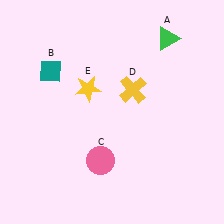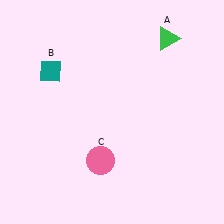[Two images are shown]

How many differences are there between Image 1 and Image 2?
There are 2 differences between the two images.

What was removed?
The yellow cross (D), the yellow star (E) were removed in Image 2.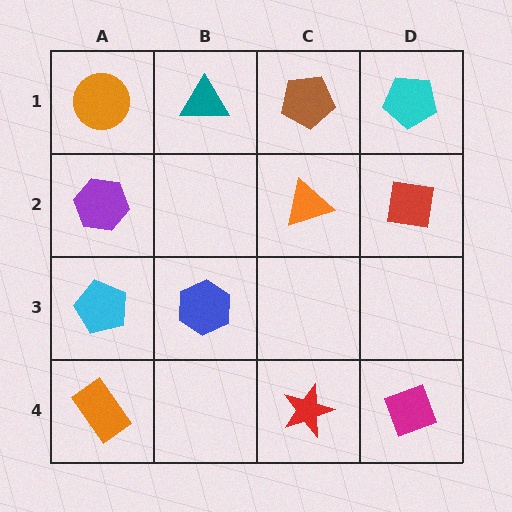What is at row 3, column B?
A blue hexagon.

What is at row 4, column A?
An orange rectangle.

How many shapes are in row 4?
3 shapes.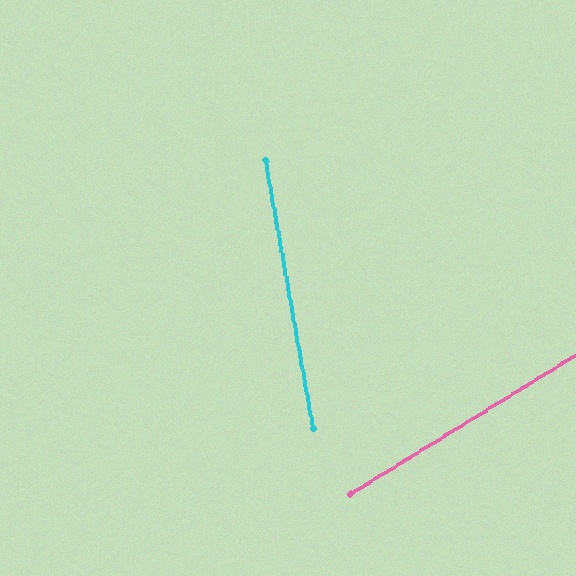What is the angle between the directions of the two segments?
Approximately 68 degrees.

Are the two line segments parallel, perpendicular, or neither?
Neither parallel nor perpendicular — they differ by about 68°.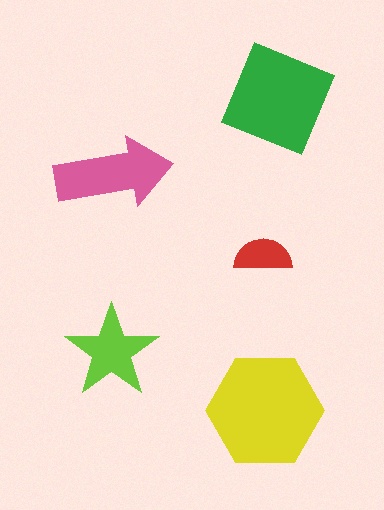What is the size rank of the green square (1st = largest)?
2nd.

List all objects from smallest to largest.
The red semicircle, the lime star, the pink arrow, the green square, the yellow hexagon.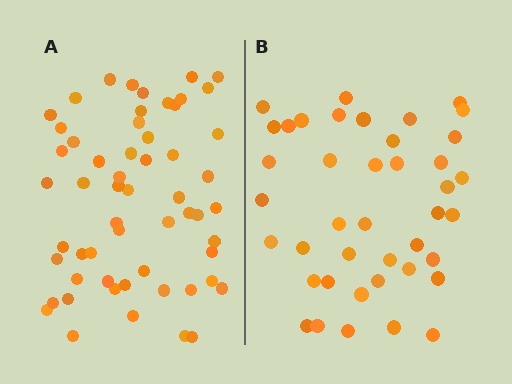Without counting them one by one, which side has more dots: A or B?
Region A (the left region) has more dots.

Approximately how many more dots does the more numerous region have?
Region A has approximately 15 more dots than region B.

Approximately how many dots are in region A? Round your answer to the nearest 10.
About 60 dots. (The exact count is 57, which rounds to 60.)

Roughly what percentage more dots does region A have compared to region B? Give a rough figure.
About 40% more.